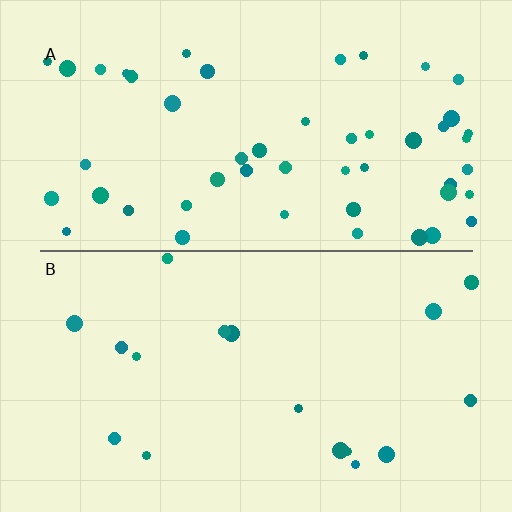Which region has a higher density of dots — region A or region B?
A (the top).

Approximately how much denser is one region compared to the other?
Approximately 2.9× — region A over region B.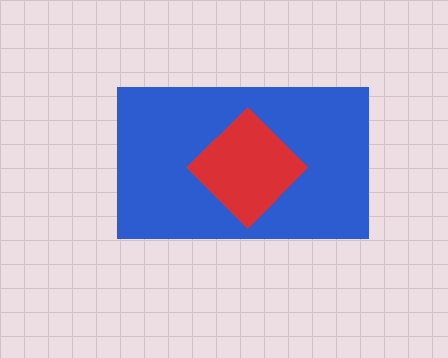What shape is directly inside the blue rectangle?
The red diamond.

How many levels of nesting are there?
2.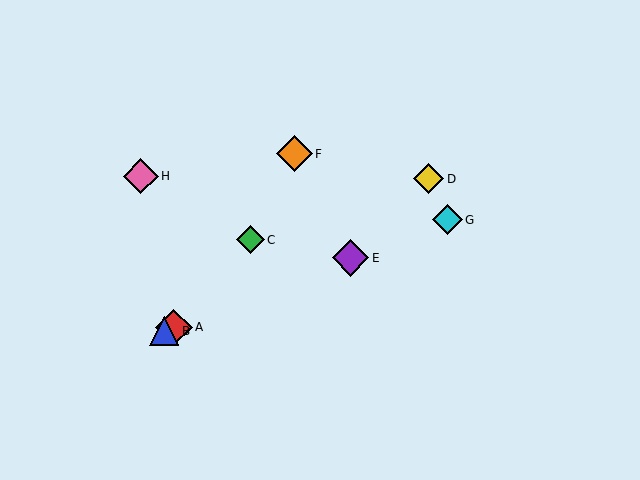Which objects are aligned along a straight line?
Objects A, B, E, G are aligned along a straight line.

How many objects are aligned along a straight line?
4 objects (A, B, E, G) are aligned along a straight line.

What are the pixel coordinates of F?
Object F is at (294, 154).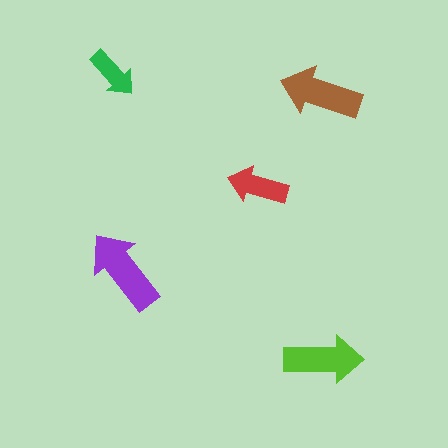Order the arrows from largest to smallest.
the purple one, the brown one, the lime one, the red one, the green one.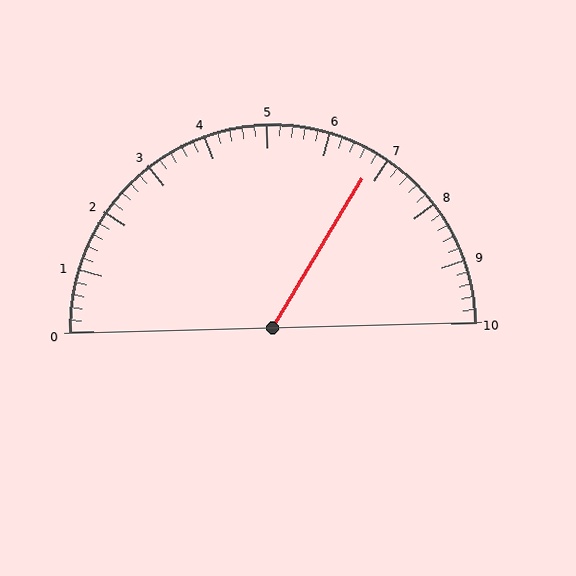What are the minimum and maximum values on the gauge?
The gauge ranges from 0 to 10.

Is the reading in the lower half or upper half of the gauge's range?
The reading is in the upper half of the range (0 to 10).